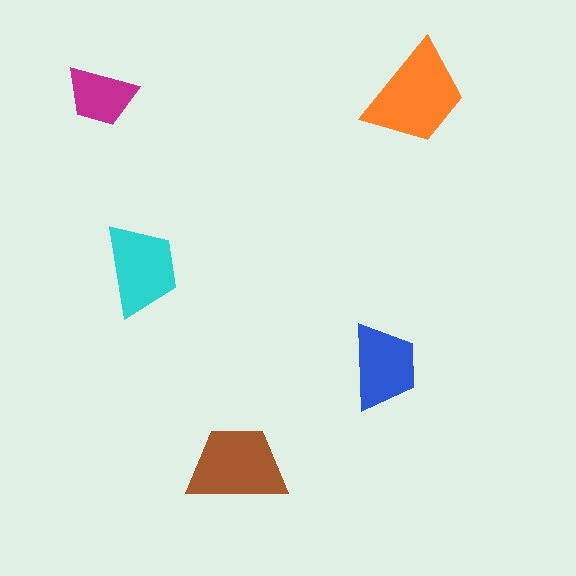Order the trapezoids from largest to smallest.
the orange one, the brown one, the cyan one, the blue one, the magenta one.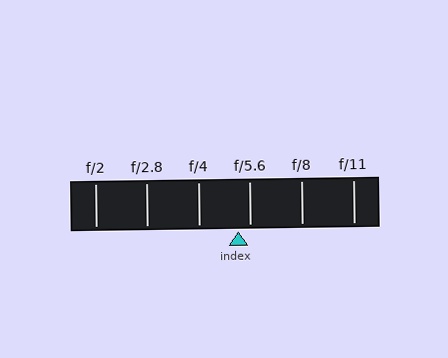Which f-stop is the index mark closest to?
The index mark is closest to f/5.6.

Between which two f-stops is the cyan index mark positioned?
The index mark is between f/4 and f/5.6.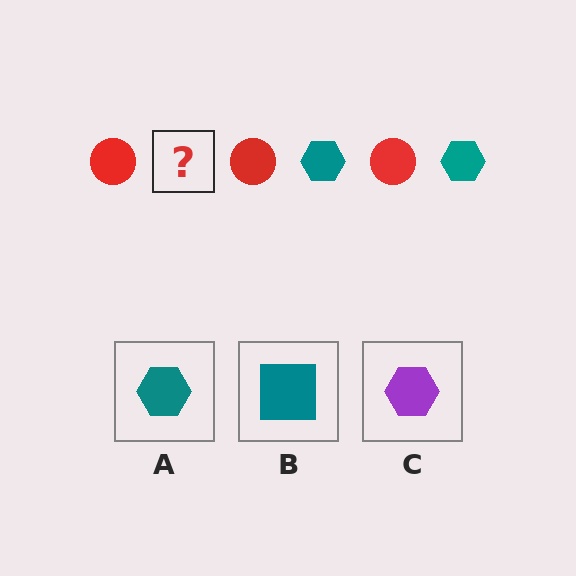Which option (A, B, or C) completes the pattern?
A.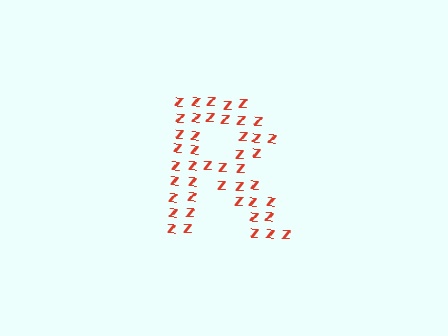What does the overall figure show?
The overall figure shows the letter R.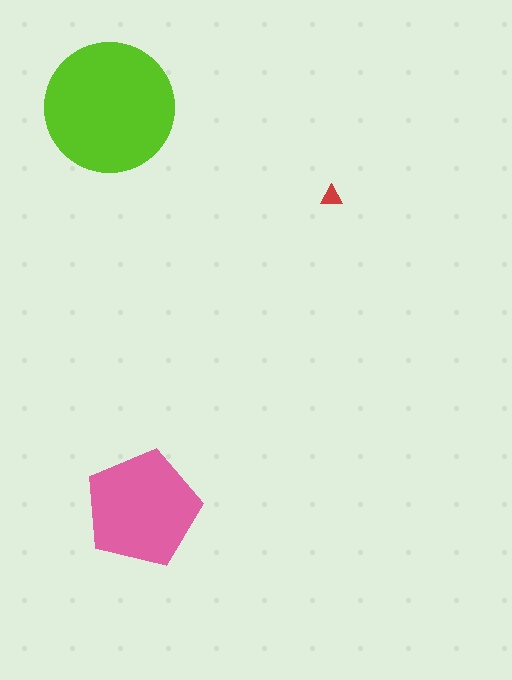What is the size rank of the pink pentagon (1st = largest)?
2nd.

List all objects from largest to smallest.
The lime circle, the pink pentagon, the red triangle.